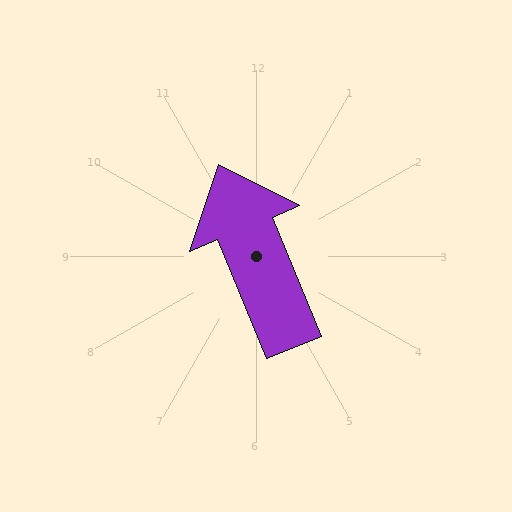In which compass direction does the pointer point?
North.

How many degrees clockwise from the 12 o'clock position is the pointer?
Approximately 338 degrees.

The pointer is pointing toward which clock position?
Roughly 11 o'clock.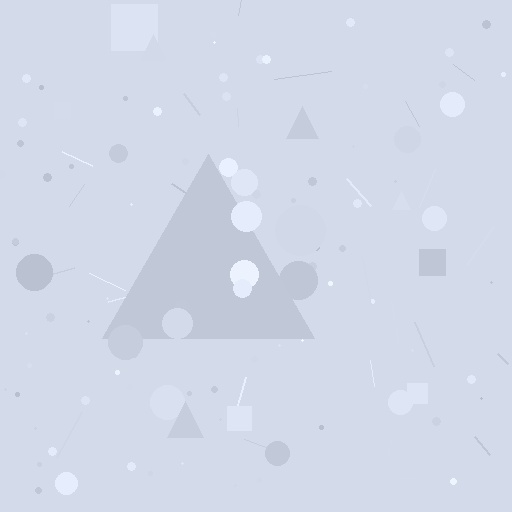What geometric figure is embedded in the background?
A triangle is embedded in the background.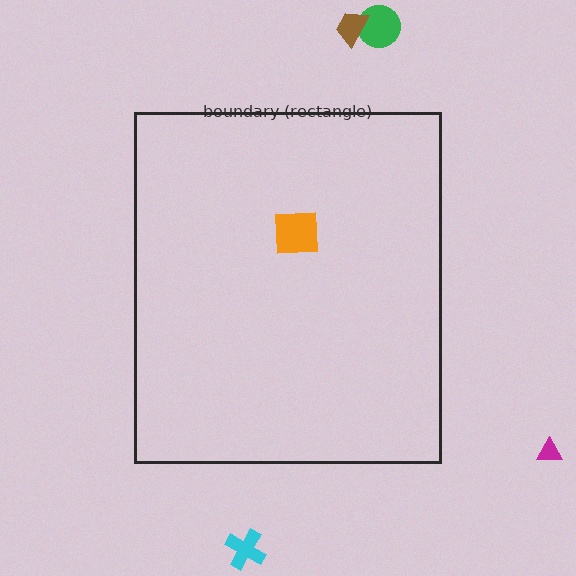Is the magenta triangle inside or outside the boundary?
Outside.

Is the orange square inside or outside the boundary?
Inside.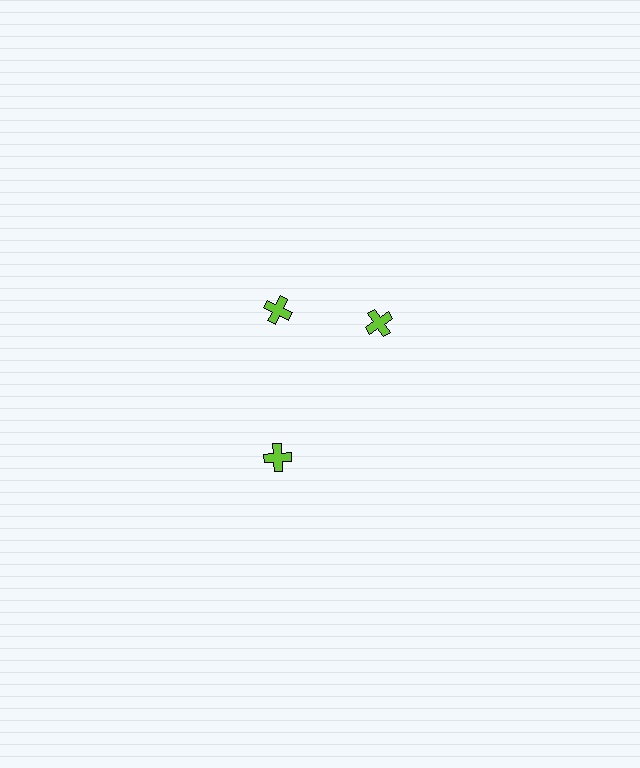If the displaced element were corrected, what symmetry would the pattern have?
It would have 3-fold rotational symmetry — the pattern would map onto itself every 120 degrees.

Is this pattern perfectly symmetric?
No. The 3 lime crosses are arranged in a ring, but one element near the 3 o'clock position is rotated out of alignment along the ring, breaking the 3-fold rotational symmetry.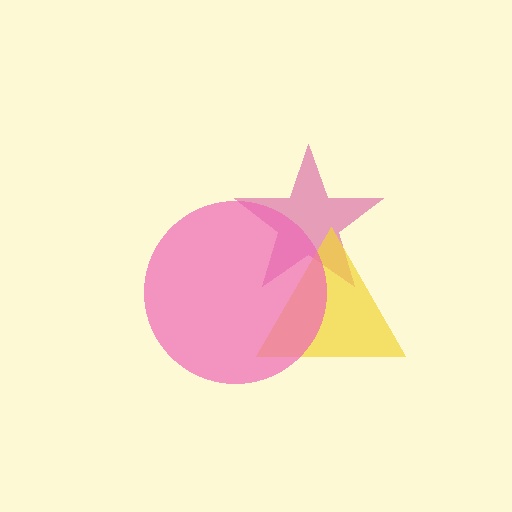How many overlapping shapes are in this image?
There are 3 overlapping shapes in the image.